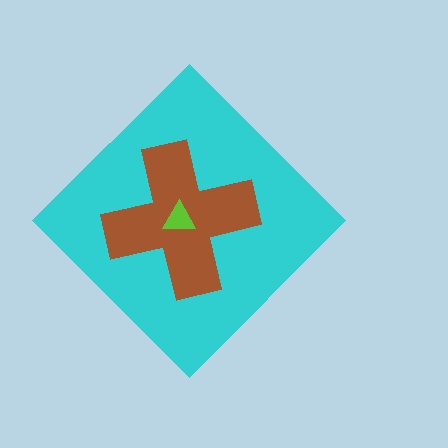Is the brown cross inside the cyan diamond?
Yes.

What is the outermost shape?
The cyan diamond.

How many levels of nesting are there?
3.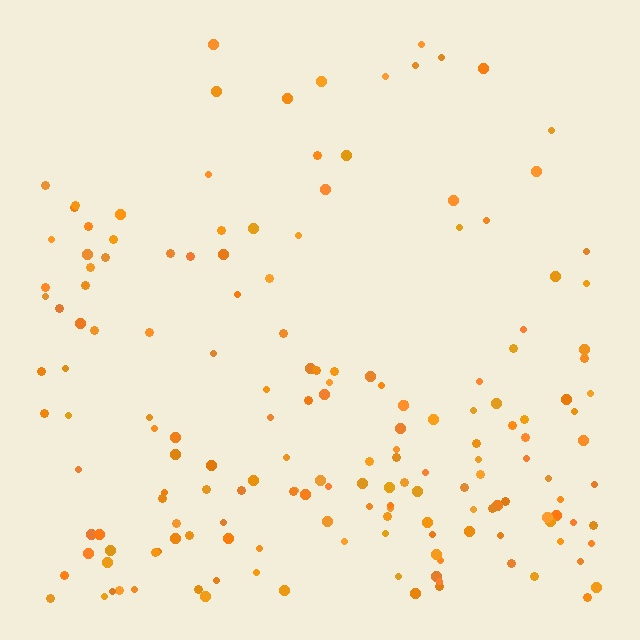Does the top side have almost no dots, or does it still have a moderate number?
Still a moderate number, just noticeably fewer than the bottom.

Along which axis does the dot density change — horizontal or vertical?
Vertical.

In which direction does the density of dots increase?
From top to bottom, with the bottom side densest.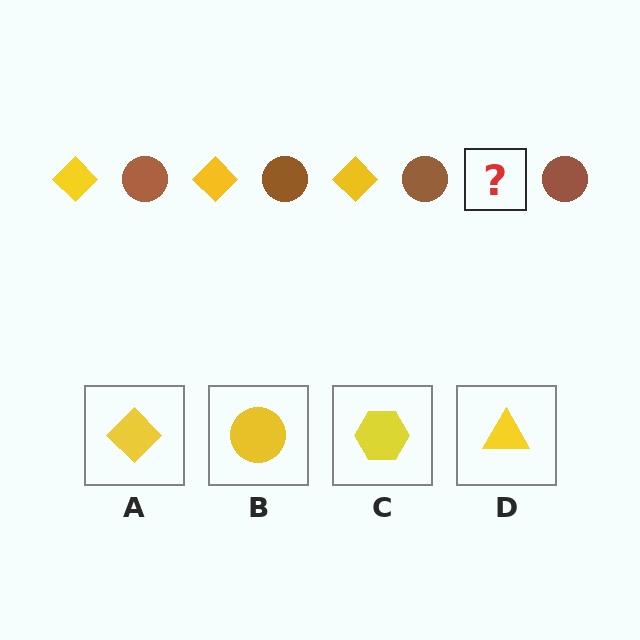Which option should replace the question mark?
Option A.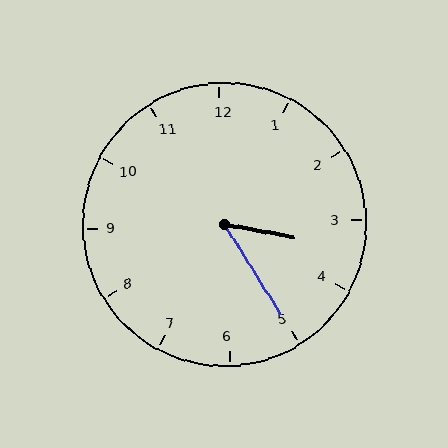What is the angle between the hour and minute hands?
Approximately 48 degrees.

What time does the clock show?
3:25.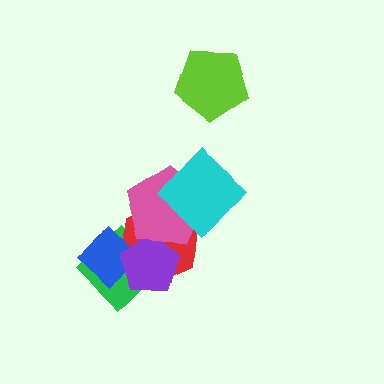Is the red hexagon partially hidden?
Yes, it is partially covered by another shape.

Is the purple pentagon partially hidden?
Yes, it is partially covered by another shape.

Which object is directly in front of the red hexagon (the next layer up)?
The blue diamond is directly in front of the red hexagon.